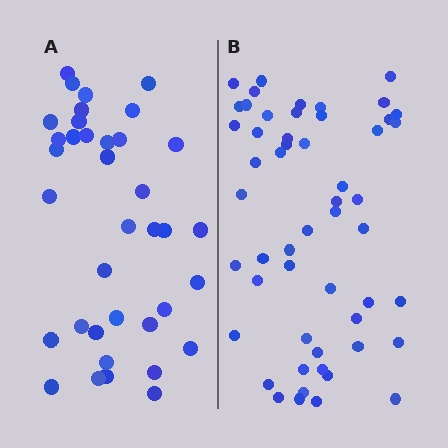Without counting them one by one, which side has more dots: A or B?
Region B (the right region) has more dots.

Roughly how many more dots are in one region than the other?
Region B has approximately 15 more dots than region A.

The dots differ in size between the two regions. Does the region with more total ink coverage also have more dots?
No. Region A has more total ink coverage because its dots are larger, but region B actually contains more individual dots. Total area can be misleading — the number of items is what matters here.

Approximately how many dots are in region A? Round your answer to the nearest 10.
About 40 dots. (The exact count is 37, which rounds to 40.)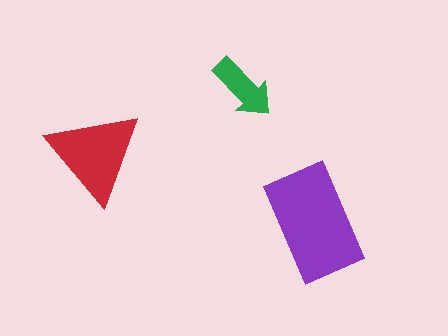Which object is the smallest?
The green arrow.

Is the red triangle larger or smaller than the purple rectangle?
Smaller.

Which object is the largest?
The purple rectangle.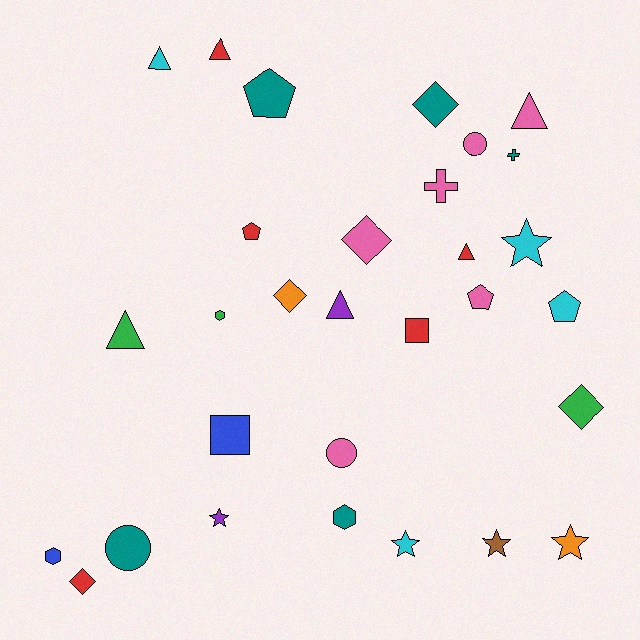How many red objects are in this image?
There are 5 red objects.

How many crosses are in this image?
There are 2 crosses.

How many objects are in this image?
There are 30 objects.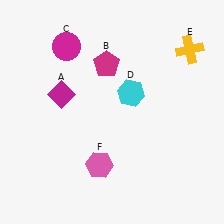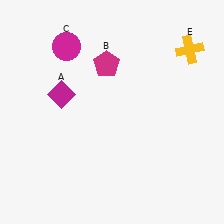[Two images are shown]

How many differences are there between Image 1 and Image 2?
There are 2 differences between the two images.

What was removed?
The cyan hexagon (D), the pink hexagon (F) were removed in Image 2.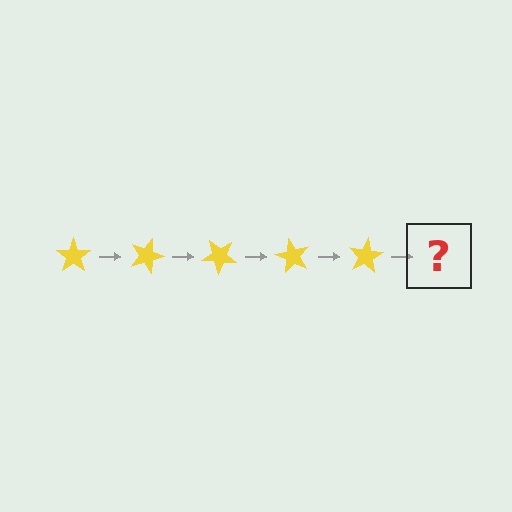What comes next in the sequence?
The next element should be a yellow star rotated 100 degrees.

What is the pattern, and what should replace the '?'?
The pattern is that the star rotates 20 degrees each step. The '?' should be a yellow star rotated 100 degrees.